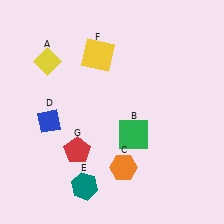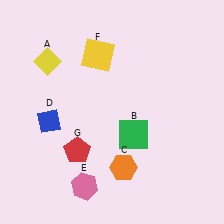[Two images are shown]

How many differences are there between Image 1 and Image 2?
There is 1 difference between the two images.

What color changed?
The hexagon (E) changed from teal in Image 1 to pink in Image 2.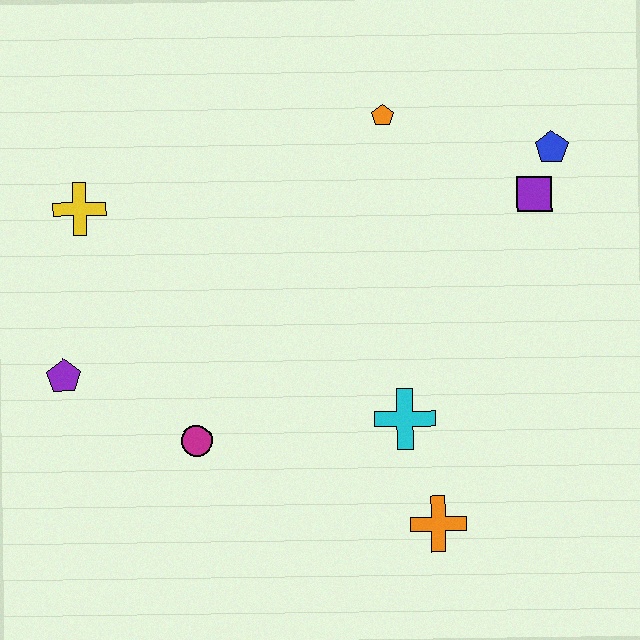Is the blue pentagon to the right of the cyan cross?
Yes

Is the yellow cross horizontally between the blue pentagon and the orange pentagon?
No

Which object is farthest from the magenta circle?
The blue pentagon is farthest from the magenta circle.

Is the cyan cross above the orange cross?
Yes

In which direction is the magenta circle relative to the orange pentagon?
The magenta circle is below the orange pentagon.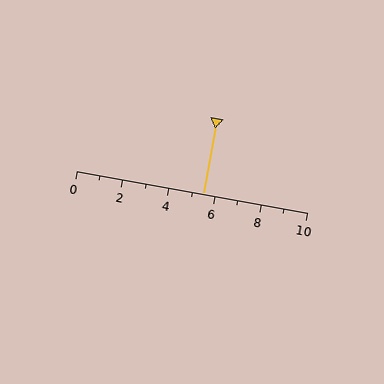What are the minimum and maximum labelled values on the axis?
The axis runs from 0 to 10.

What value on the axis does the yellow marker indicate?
The marker indicates approximately 5.5.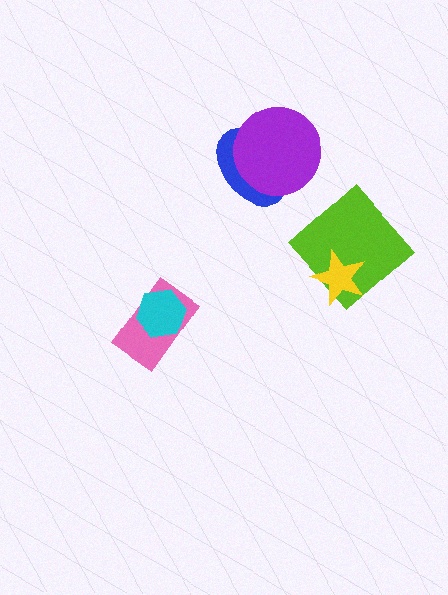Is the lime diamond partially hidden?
Yes, it is partially covered by another shape.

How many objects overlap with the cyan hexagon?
1 object overlaps with the cyan hexagon.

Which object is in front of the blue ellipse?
The purple circle is in front of the blue ellipse.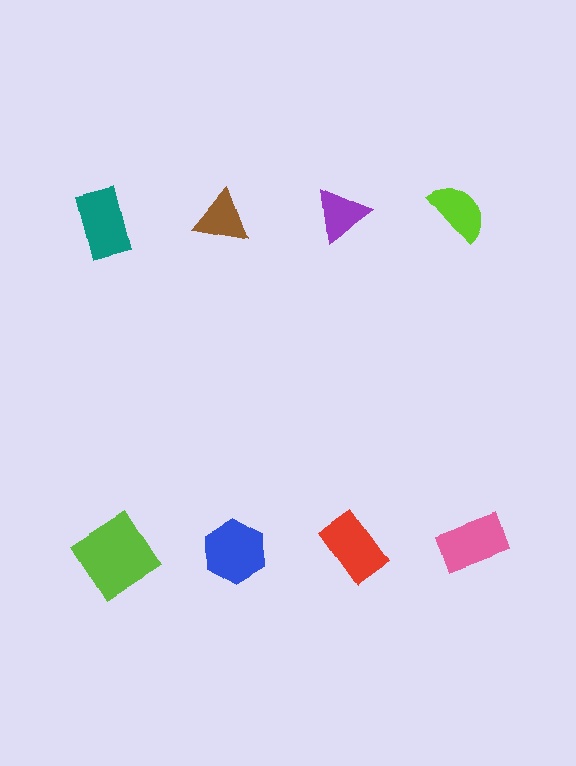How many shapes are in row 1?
4 shapes.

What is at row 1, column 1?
A teal rectangle.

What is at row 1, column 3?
A purple triangle.